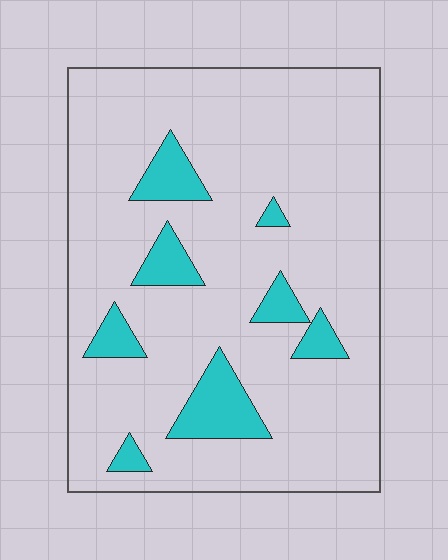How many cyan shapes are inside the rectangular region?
8.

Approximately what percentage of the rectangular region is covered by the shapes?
Approximately 15%.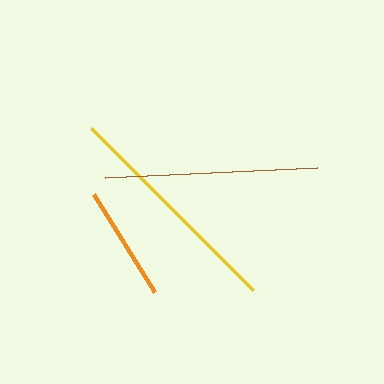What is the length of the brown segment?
The brown segment is approximately 213 pixels long.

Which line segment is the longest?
The yellow line is the longest at approximately 229 pixels.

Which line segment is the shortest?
The orange line is the shortest at approximately 115 pixels.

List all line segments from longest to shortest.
From longest to shortest: yellow, brown, orange.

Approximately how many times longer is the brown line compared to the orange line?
The brown line is approximately 1.8 times the length of the orange line.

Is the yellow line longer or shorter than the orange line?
The yellow line is longer than the orange line.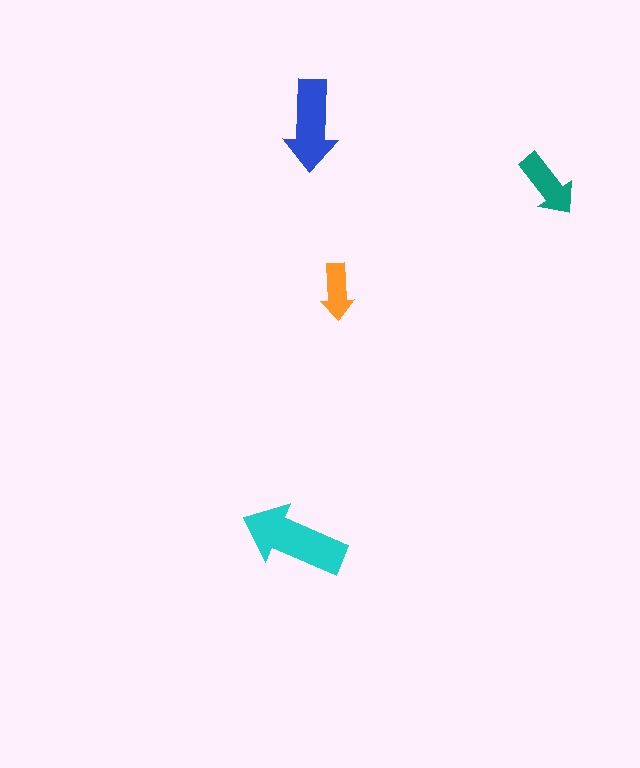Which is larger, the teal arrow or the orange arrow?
The teal one.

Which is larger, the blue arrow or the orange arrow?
The blue one.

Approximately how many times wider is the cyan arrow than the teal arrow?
About 1.5 times wider.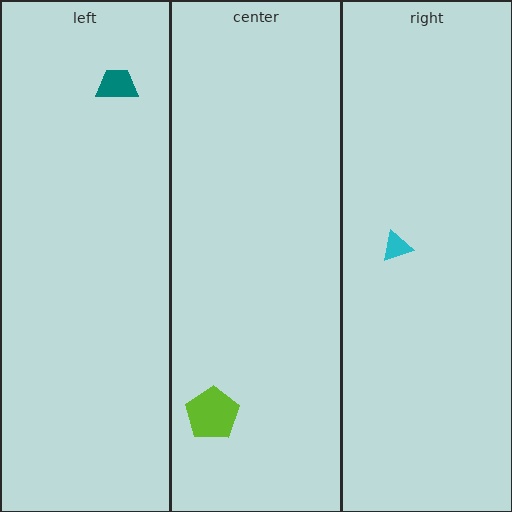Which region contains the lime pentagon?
The center region.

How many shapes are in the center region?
1.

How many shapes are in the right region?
1.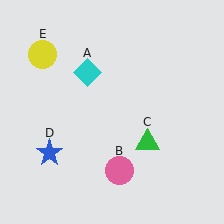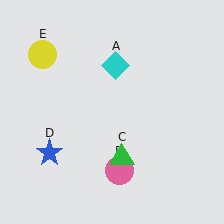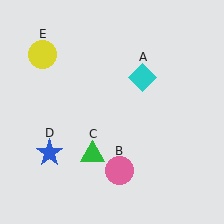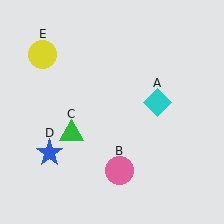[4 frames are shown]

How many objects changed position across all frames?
2 objects changed position: cyan diamond (object A), green triangle (object C).